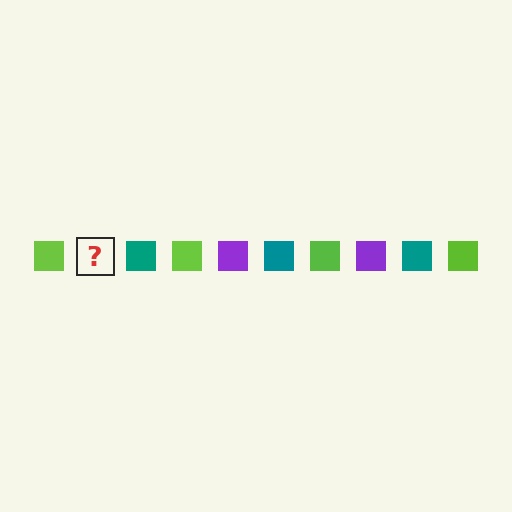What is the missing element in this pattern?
The missing element is a purple square.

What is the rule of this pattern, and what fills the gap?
The rule is that the pattern cycles through lime, purple, teal squares. The gap should be filled with a purple square.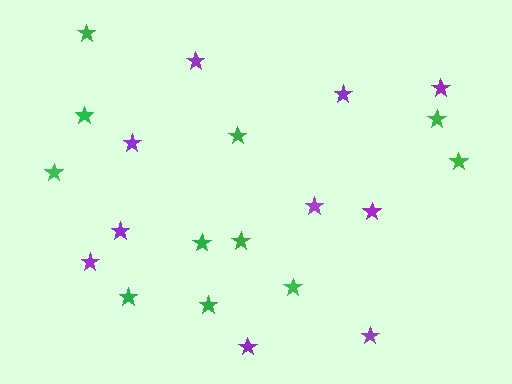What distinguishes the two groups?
There are 2 groups: one group of purple stars (10) and one group of green stars (11).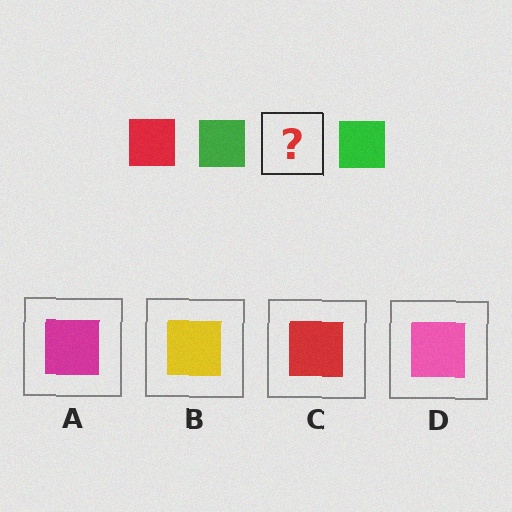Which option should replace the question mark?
Option C.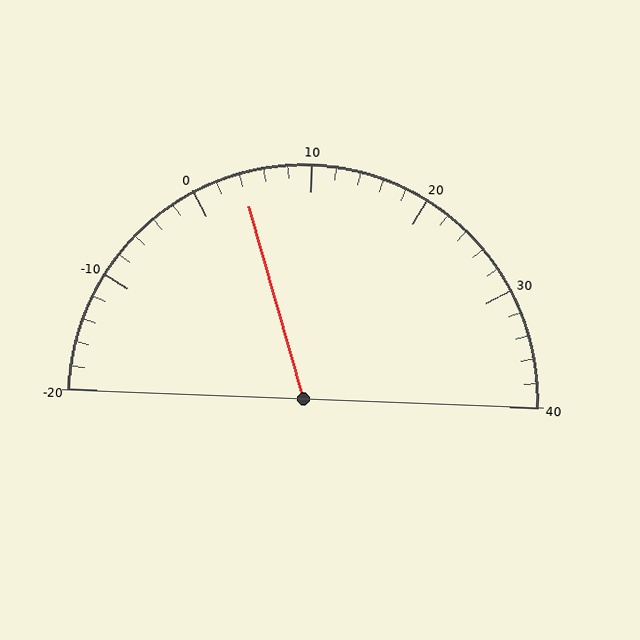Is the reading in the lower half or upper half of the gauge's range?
The reading is in the lower half of the range (-20 to 40).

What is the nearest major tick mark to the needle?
The nearest major tick mark is 0.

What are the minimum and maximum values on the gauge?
The gauge ranges from -20 to 40.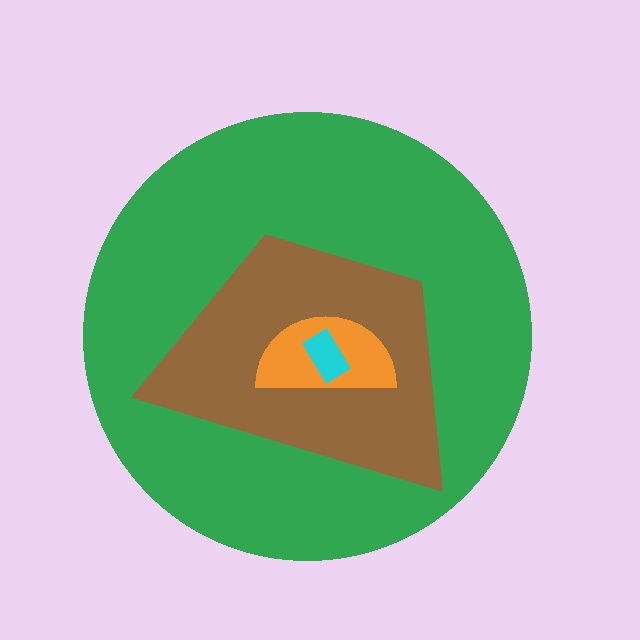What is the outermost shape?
The green circle.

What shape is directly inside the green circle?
The brown trapezoid.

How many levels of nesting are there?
4.